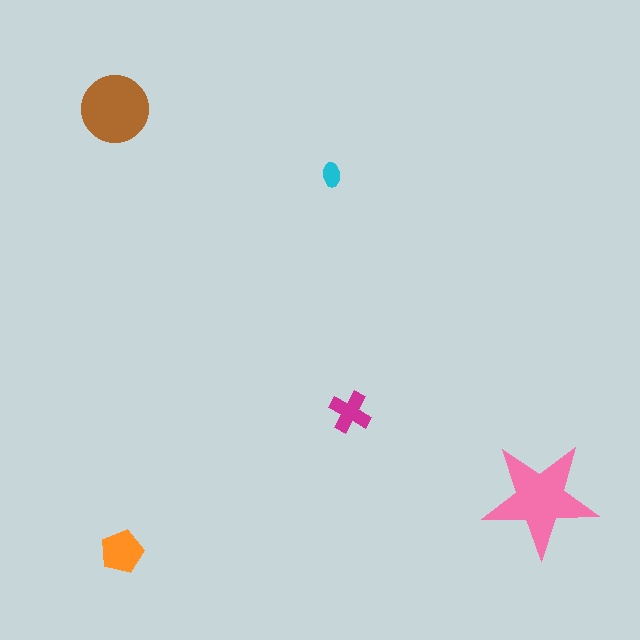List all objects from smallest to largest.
The cyan ellipse, the magenta cross, the orange pentagon, the brown circle, the pink star.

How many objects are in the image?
There are 5 objects in the image.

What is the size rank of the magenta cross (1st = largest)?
4th.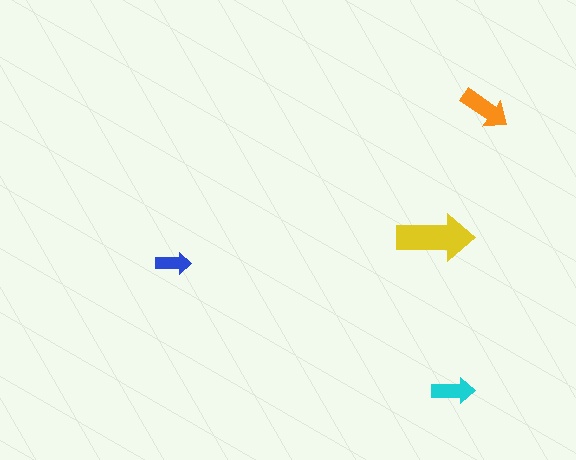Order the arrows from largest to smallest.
the yellow one, the orange one, the cyan one, the blue one.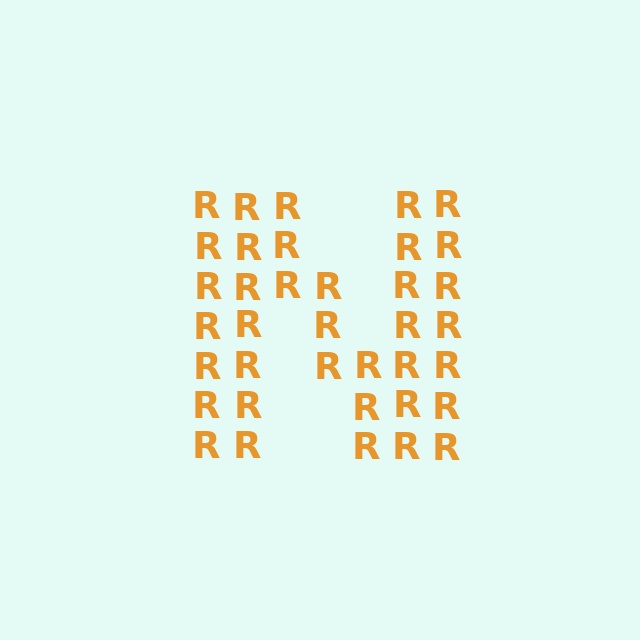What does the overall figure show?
The overall figure shows the letter N.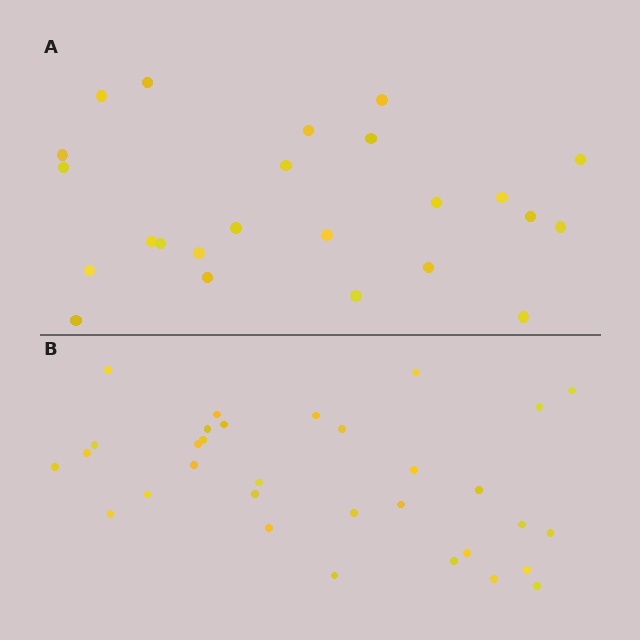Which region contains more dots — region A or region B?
Region B (the bottom region) has more dots.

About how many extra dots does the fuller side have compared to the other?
Region B has roughly 8 or so more dots than region A.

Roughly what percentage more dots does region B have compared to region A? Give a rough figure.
About 35% more.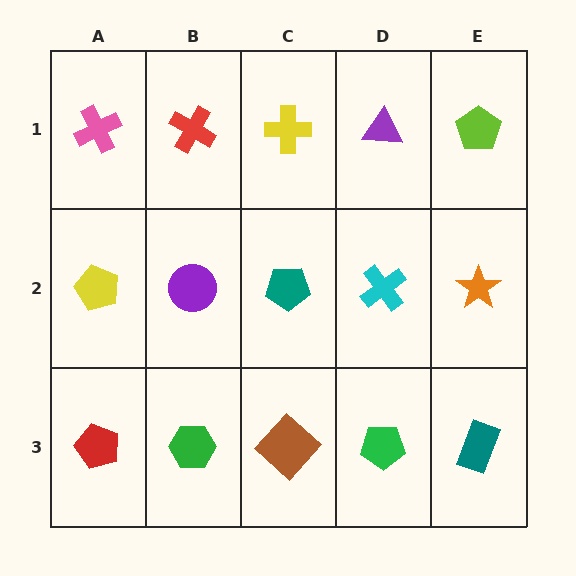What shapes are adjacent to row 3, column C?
A teal pentagon (row 2, column C), a green hexagon (row 3, column B), a green pentagon (row 3, column D).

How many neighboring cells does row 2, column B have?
4.